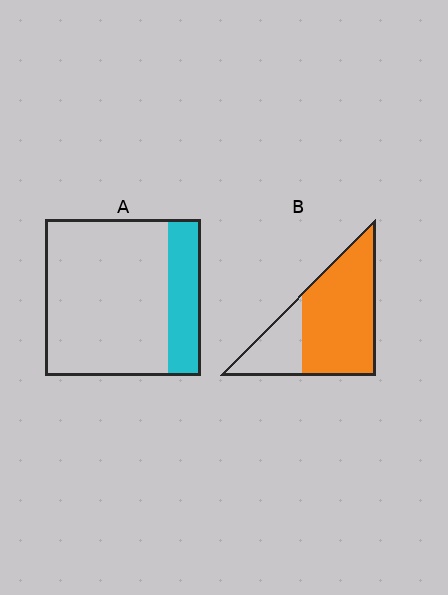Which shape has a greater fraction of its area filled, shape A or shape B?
Shape B.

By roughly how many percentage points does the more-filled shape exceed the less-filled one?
By roughly 50 percentage points (B over A).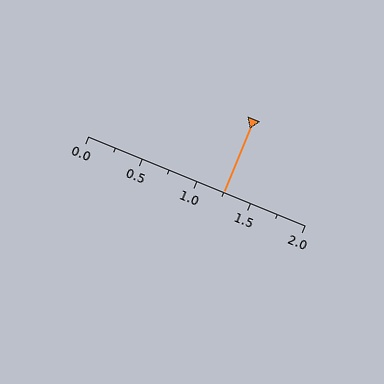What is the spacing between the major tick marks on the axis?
The major ticks are spaced 0.5 apart.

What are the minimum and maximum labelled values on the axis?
The axis runs from 0.0 to 2.0.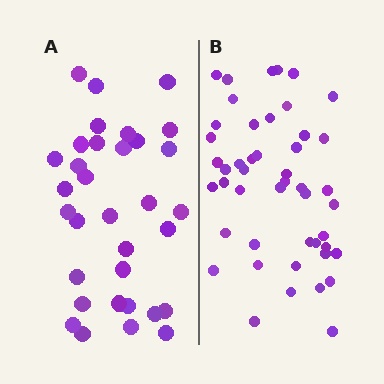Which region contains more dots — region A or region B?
Region B (the right region) has more dots.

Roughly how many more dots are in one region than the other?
Region B has approximately 15 more dots than region A.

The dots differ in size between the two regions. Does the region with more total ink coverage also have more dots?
No. Region A has more total ink coverage because its dots are larger, but region B actually contains more individual dots. Total area can be misleading — the number of items is what matters here.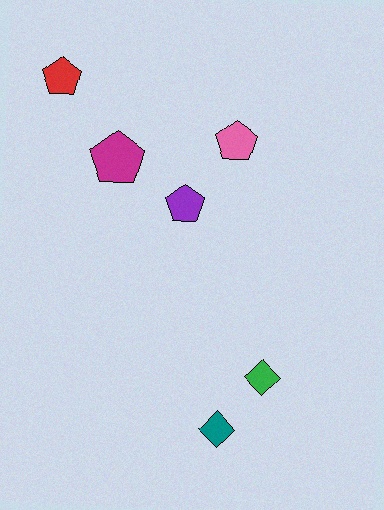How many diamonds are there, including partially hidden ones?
There are 2 diamonds.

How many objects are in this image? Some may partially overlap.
There are 6 objects.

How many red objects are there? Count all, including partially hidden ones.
There is 1 red object.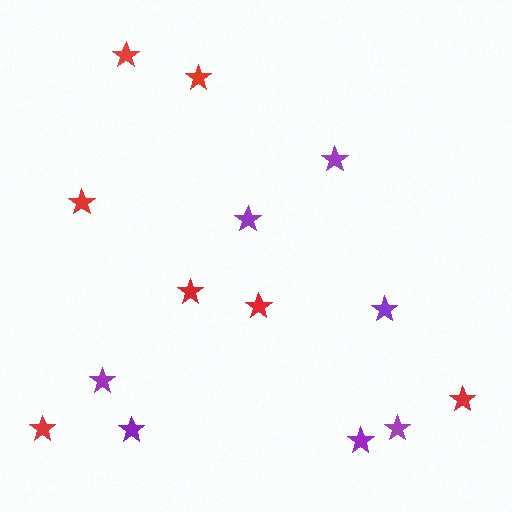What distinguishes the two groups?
There are 2 groups: one group of purple stars (7) and one group of red stars (7).